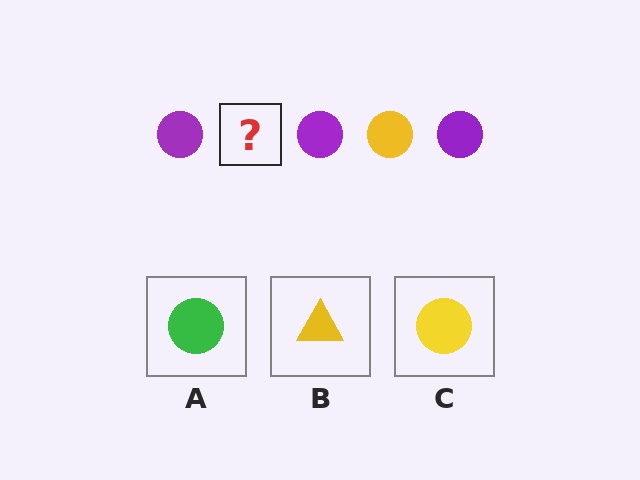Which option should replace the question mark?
Option C.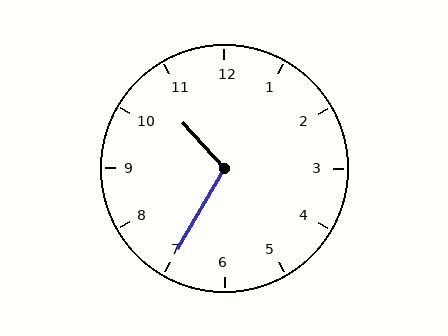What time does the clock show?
10:35.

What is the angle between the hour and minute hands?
Approximately 108 degrees.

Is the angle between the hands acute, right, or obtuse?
It is obtuse.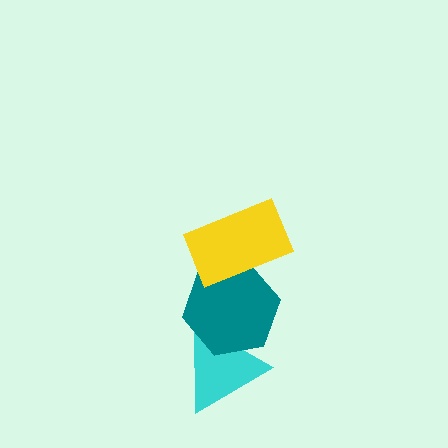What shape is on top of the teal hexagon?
The yellow rectangle is on top of the teal hexagon.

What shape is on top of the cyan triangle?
The teal hexagon is on top of the cyan triangle.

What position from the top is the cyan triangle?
The cyan triangle is 3rd from the top.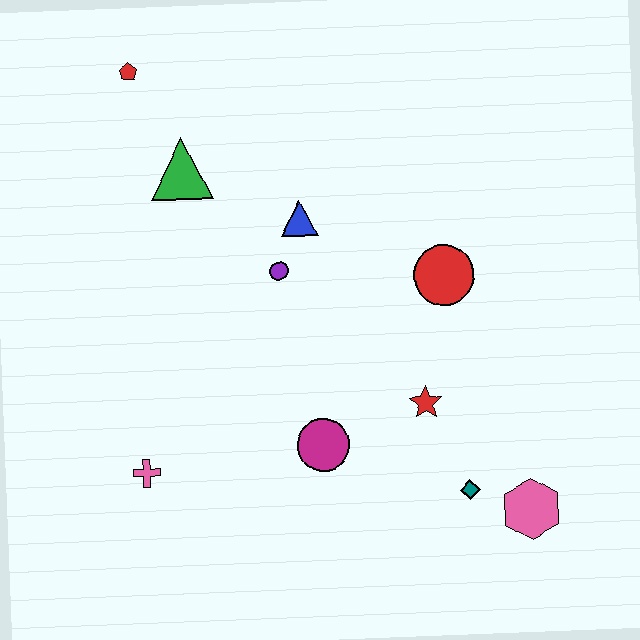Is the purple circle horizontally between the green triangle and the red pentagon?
No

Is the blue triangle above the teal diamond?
Yes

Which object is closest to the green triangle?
The red pentagon is closest to the green triangle.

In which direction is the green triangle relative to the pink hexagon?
The green triangle is above the pink hexagon.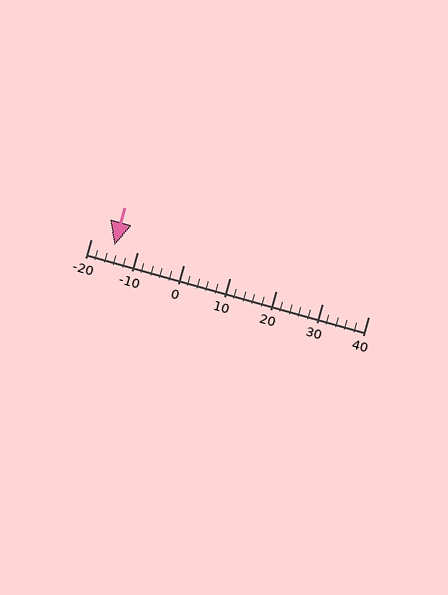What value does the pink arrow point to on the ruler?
The pink arrow points to approximately -15.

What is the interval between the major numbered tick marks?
The major tick marks are spaced 10 units apart.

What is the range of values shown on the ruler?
The ruler shows values from -20 to 40.